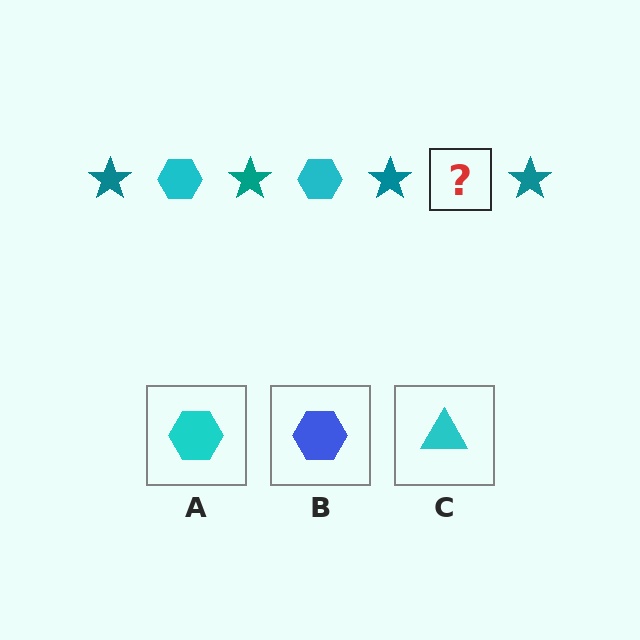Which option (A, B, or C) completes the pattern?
A.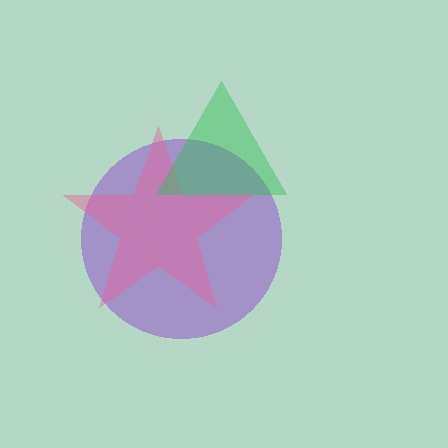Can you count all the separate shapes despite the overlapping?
Yes, there are 3 separate shapes.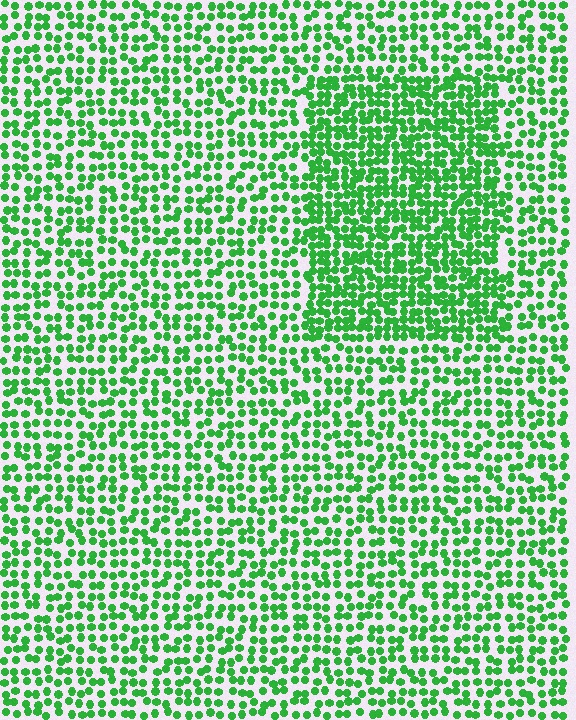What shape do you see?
I see a rectangle.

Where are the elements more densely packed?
The elements are more densely packed inside the rectangle boundary.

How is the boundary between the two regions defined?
The boundary is defined by a change in element density (approximately 1.7x ratio). All elements are the same color, size, and shape.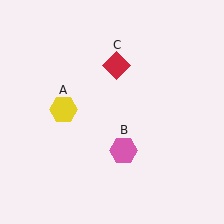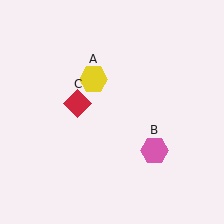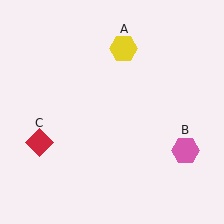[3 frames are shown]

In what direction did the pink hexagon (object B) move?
The pink hexagon (object B) moved right.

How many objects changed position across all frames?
3 objects changed position: yellow hexagon (object A), pink hexagon (object B), red diamond (object C).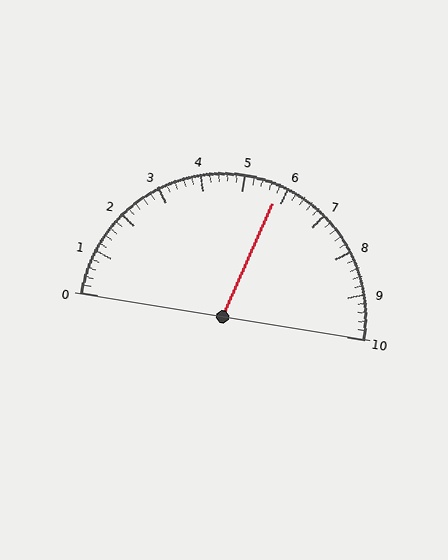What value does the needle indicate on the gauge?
The needle indicates approximately 5.8.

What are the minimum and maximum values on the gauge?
The gauge ranges from 0 to 10.